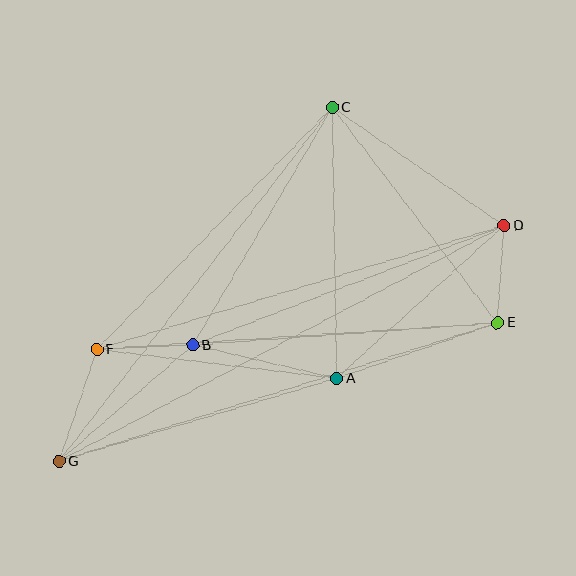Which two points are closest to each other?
Points B and F are closest to each other.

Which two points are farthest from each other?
Points D and G are farthest from each other.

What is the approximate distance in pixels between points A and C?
The distance between A and C is approximately 271 pixels.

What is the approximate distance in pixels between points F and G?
The distance between F and G is approximately 118 pixels.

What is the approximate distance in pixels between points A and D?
The distance between A and D is approximately 226 pixels.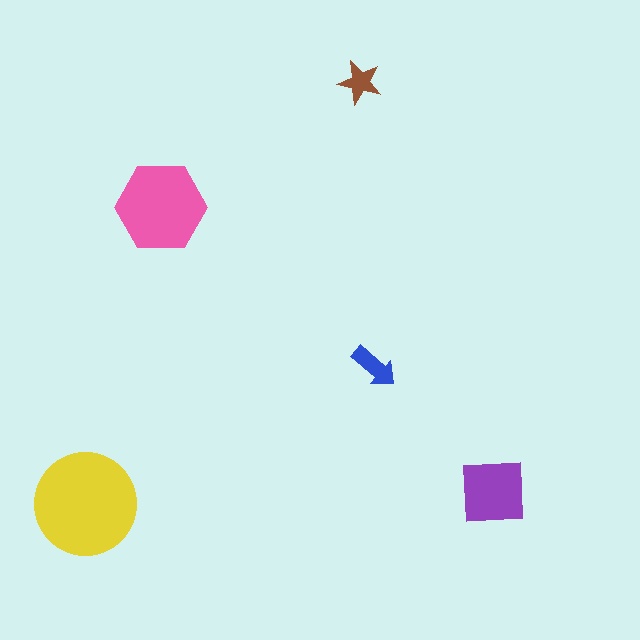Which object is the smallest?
The brown star.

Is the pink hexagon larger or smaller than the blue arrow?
Larger.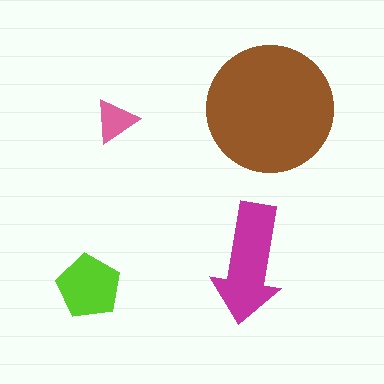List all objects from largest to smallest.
The brown circle, the magenta arrow, the lime pentagon, the pink triangle.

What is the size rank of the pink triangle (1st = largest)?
4th.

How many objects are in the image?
There are 4 objects in the image.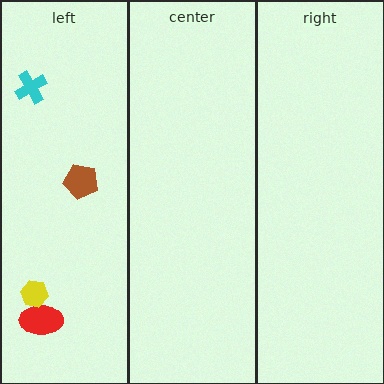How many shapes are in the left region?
4.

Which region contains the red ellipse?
The left region.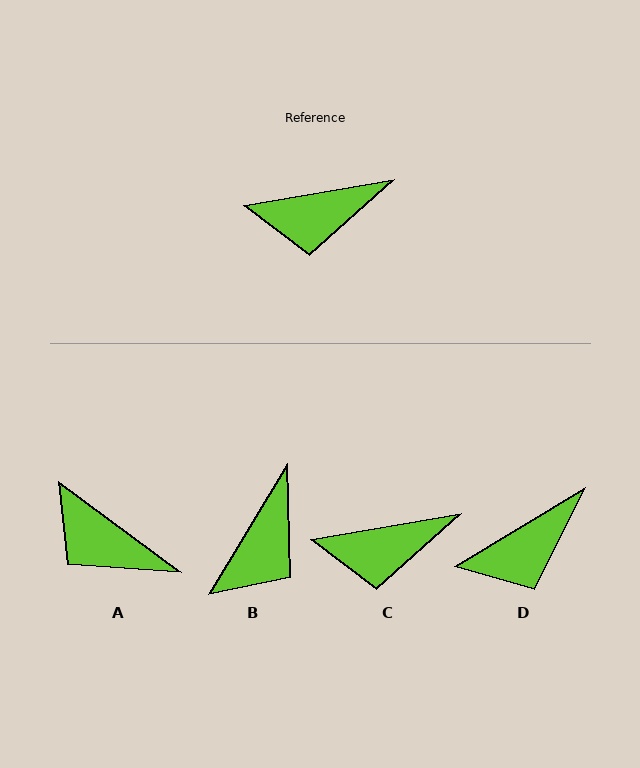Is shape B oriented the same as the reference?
No, it is off by about 49 degrees.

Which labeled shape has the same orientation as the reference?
C.